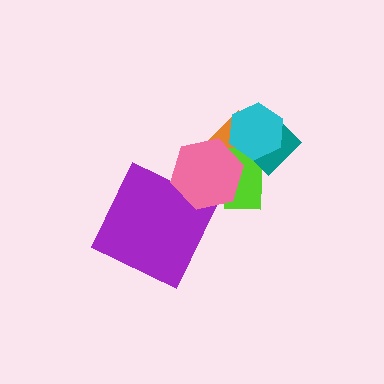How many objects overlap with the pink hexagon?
3 objects overlap with the pink hexagon.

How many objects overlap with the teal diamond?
3 objects overlap with the teal diamond.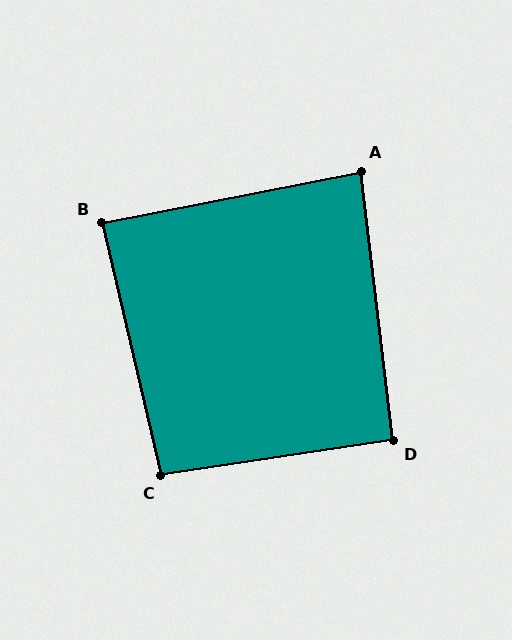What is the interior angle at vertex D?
Approximately 92 degrees (approximately right).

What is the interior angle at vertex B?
Approximately 88 degrees (approximately right).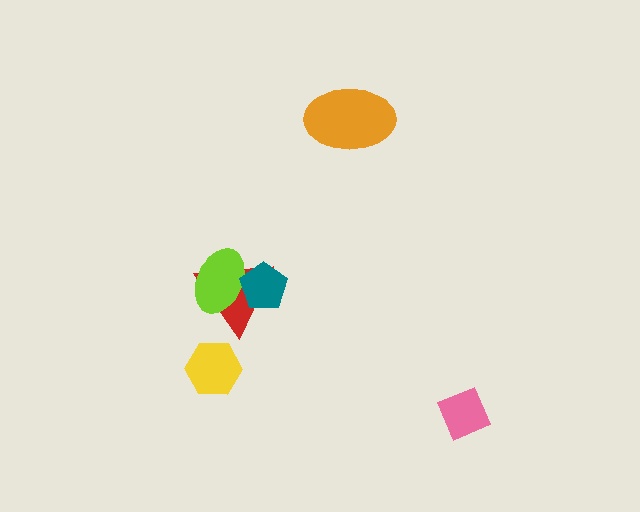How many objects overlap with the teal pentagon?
2 objects overlap with the teal pentagon.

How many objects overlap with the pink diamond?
0 objects overlap with the pink diamond.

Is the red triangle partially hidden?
Yes, it is partially covered by another shape.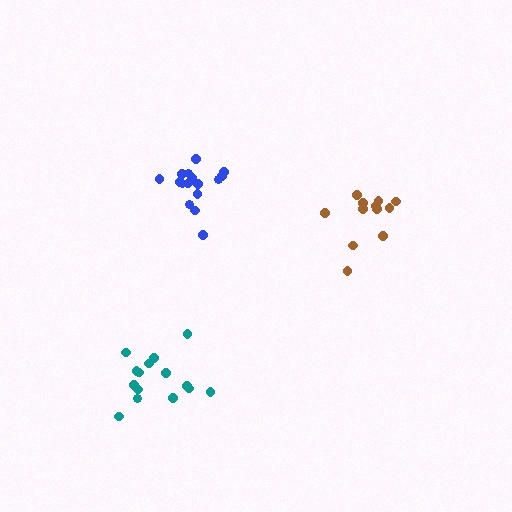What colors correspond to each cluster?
The clusters are colored: blue, brown, teal.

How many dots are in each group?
Group 1: 16 dots, Group 2: 12 dots, Group 3: 15 dots (43 total).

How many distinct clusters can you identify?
There are 3 distinct clusters.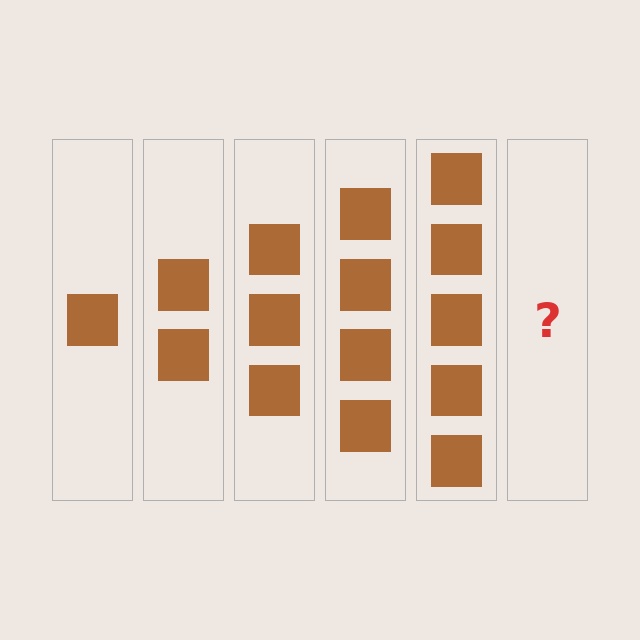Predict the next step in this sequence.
The next step is 6 squares.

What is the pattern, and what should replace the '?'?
The pattern is that each step adds one more square. The '?' should be 6 squares.